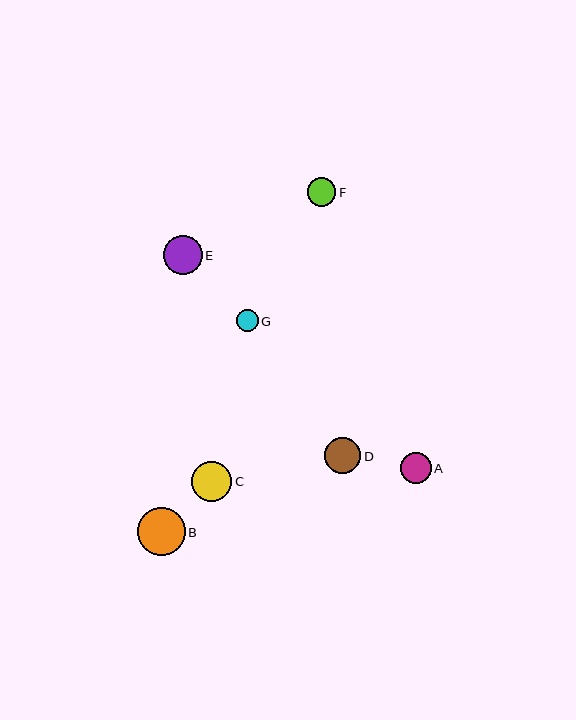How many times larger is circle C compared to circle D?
Circle C is approximately 1.1 times the size of circle D.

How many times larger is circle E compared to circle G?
Circle E is approximately 1.8 times the size of circle G.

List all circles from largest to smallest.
From largest to smallest: B, C, E, D, A, F, G.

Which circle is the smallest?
Circle G is the smallest with a size of approximately 22 pixels.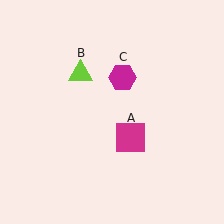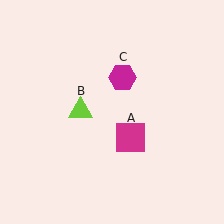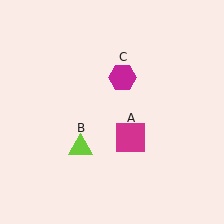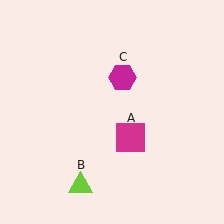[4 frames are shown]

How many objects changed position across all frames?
1 object changed position: lime triangle (object B).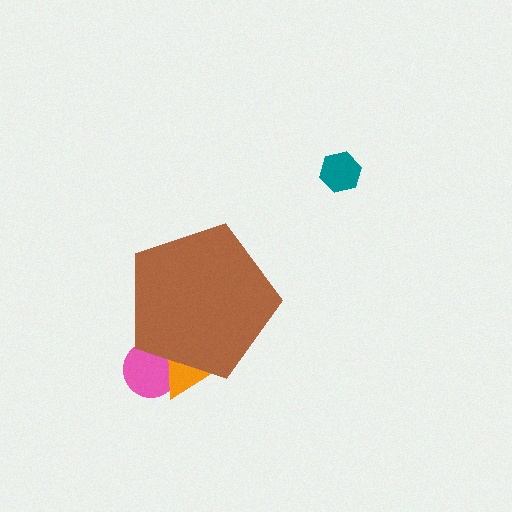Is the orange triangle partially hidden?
Yes, the orange triangle is partially hidden behind the brown pentagon.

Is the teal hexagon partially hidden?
No, the teal hexagon is fully visible.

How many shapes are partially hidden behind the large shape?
2 shapes are partially hidden.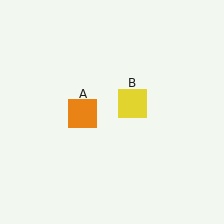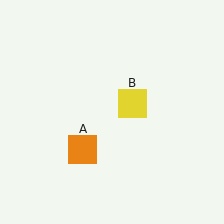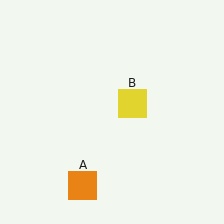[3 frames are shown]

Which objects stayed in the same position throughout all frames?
Yellow square (object B) remained stationary.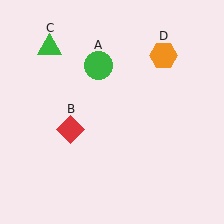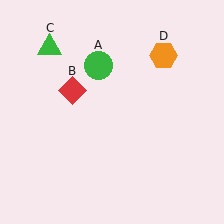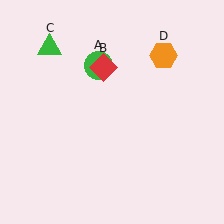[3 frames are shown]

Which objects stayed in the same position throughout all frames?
Green circle (object A) and green triangle (object C) and orange hexagon (object D) remained stationary.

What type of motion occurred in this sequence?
The red diamond (object B) rotated clockwise around the center of the scene.